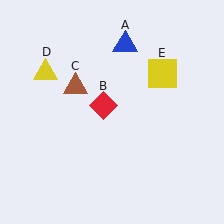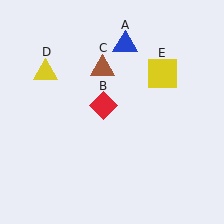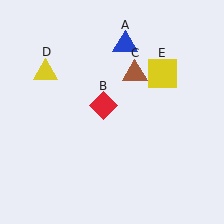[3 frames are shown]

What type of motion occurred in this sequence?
The brown triangle (object C) rotated clockwise around the center of the scene.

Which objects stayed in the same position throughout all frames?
Blue triangle (object A) and red diamond (object B) and yellow triangle (object D) and yellow square (object E) remained stationary.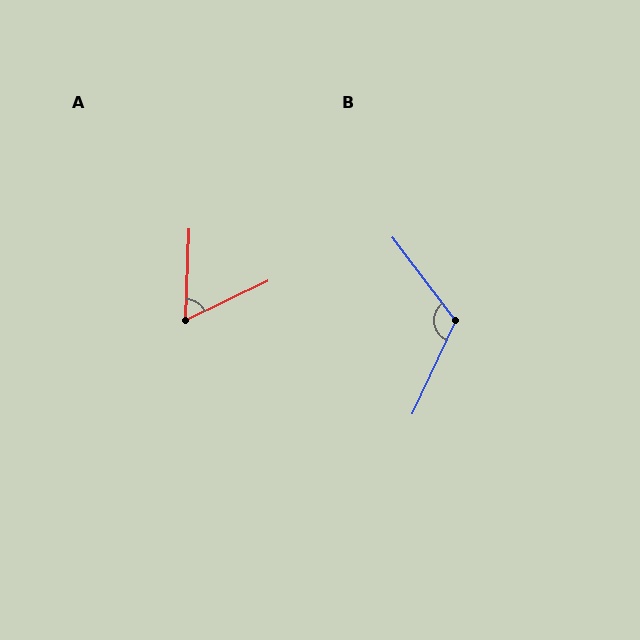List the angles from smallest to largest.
A (62°), B (118°).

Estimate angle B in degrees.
Approximately 118 degrees.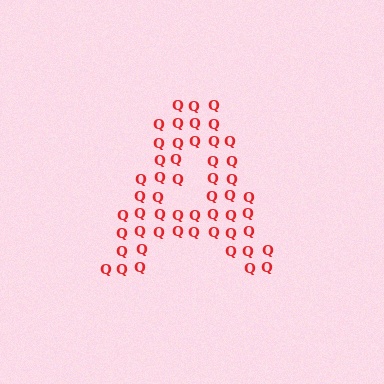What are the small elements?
The small elements are letter Q's.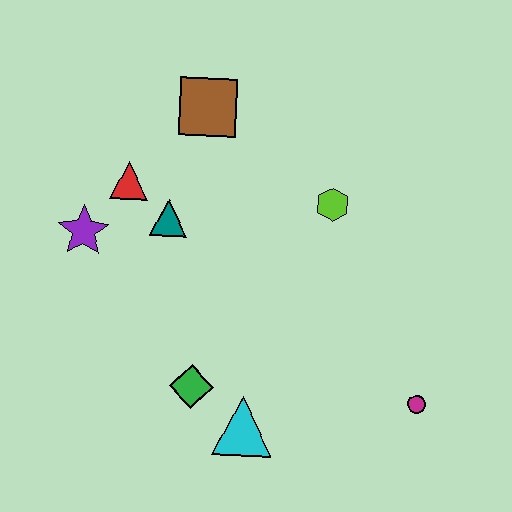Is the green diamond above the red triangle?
No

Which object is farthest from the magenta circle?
The purple star is farthest from the magenta circle.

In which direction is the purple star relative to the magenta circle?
The purple star is to the left of the magenta circle.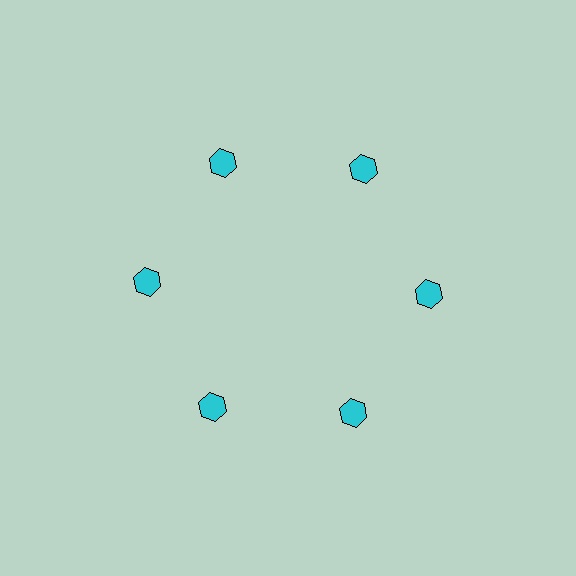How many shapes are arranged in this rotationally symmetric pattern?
There are 6 shapes, arranged in 6 groups of 1.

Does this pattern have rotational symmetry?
Yes, this pattern has 6-fold rotational symmetry. It looks the same after rotating 60 degrees around the center.